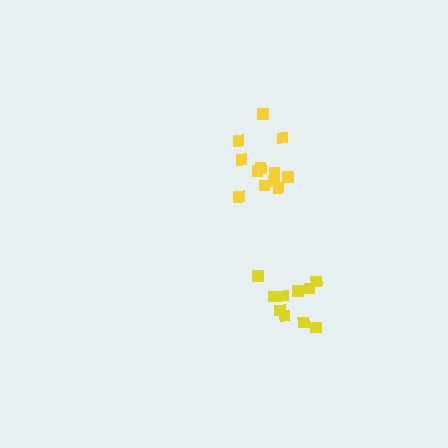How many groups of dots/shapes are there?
There are 2 groups.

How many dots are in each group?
Group 1: 13 dots, Group 2: 10 dots (23 total).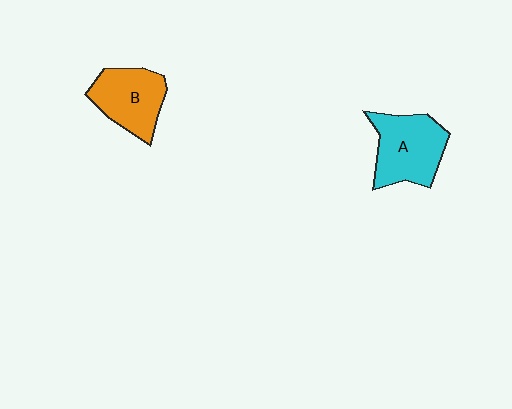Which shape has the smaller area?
Shape B (orange).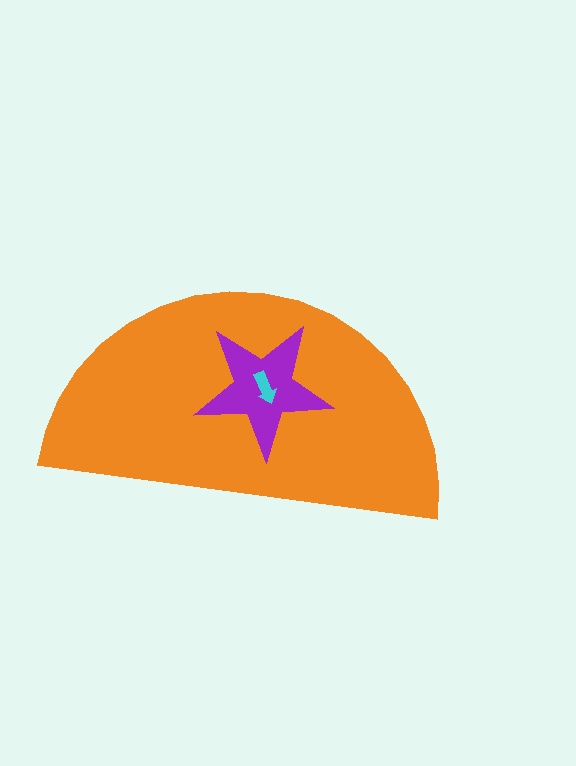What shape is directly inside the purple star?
The cyan arrow.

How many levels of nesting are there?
3.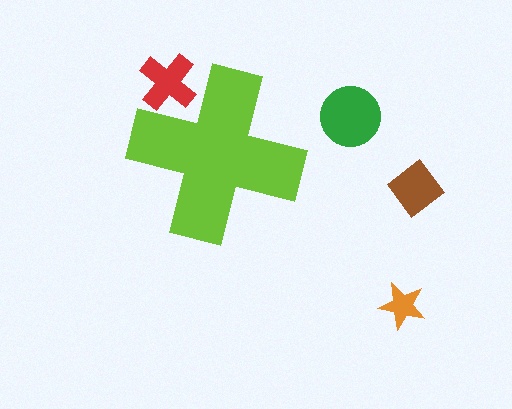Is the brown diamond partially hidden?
No, the brown diamond is fully visible.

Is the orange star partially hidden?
No, the orange star is fully visible.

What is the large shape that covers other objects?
A lime cross.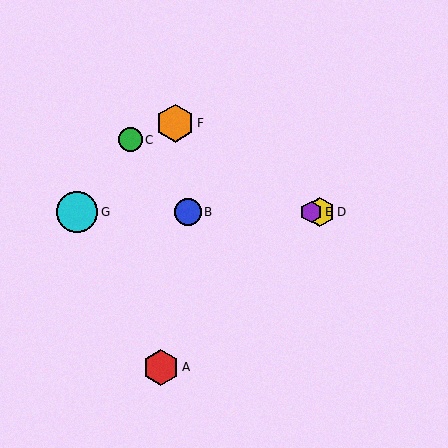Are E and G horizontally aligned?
Yes, both are at y≈212.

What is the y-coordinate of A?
Object A is at y≈367.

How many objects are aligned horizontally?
4 objects (B, D, E, G) are aligned horizontally.